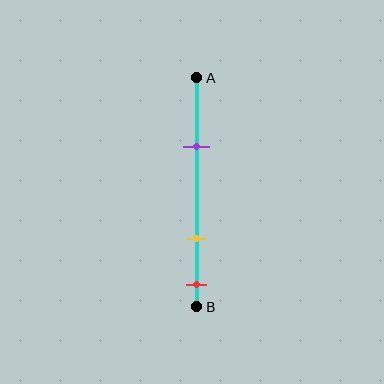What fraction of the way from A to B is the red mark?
The red mark is approximately 90% (0.9) of the way from A to B.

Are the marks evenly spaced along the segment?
No, the marks are not evenly spaced.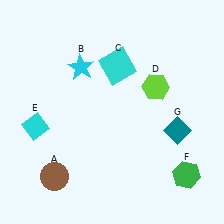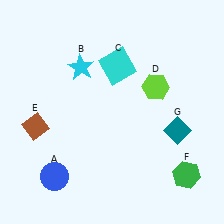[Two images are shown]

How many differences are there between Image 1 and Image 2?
There are 2 differences between the two images.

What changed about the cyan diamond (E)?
In Image 1, E is cyan. In Image 2, it changed to brown.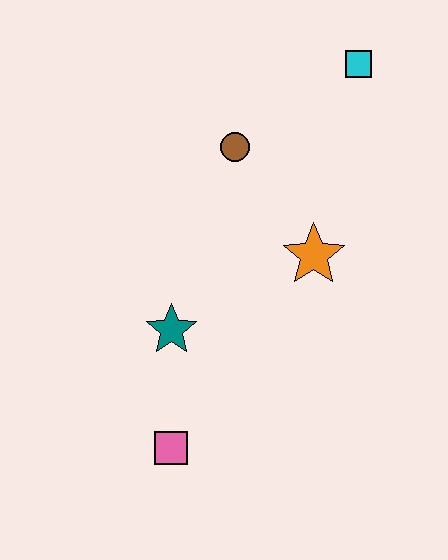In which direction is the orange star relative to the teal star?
The orange star is to the right of the teal star.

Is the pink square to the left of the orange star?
Yes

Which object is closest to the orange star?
The brown circle is closest to the orange star.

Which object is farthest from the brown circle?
The pink square is farthest from the brown circle.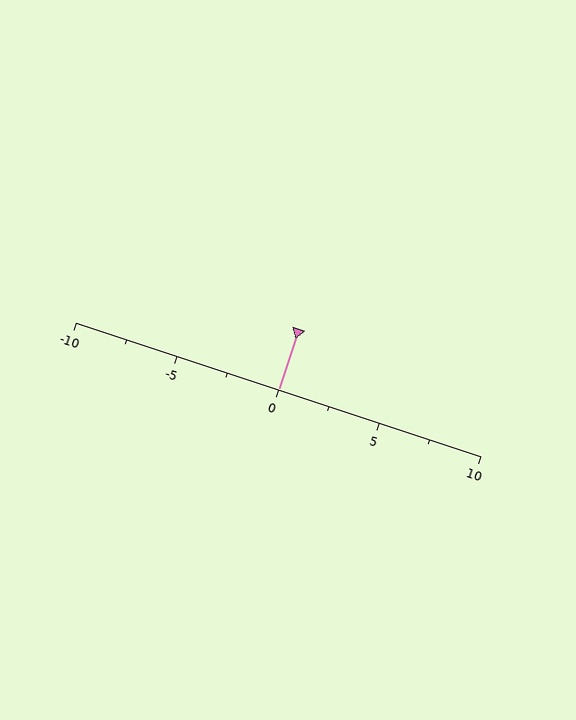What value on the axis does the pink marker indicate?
The marker indicates approximately 0.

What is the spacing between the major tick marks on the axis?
The major ticks are spaced 5 apart.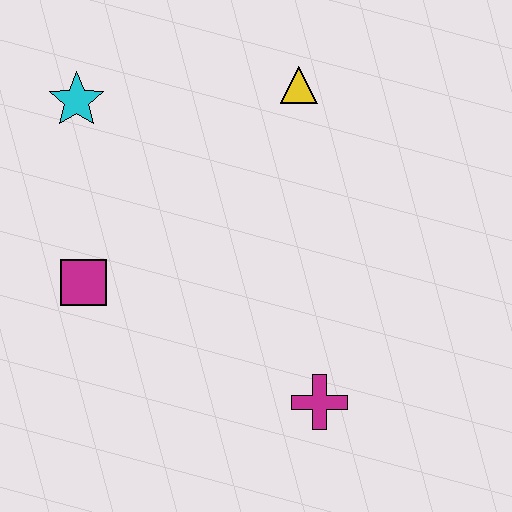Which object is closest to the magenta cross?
The magenta square is closest to the magenta cross.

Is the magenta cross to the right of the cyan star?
Yes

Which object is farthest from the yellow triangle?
The magenta cross is farthest from the yellow triangle.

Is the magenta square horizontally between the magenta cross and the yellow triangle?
No